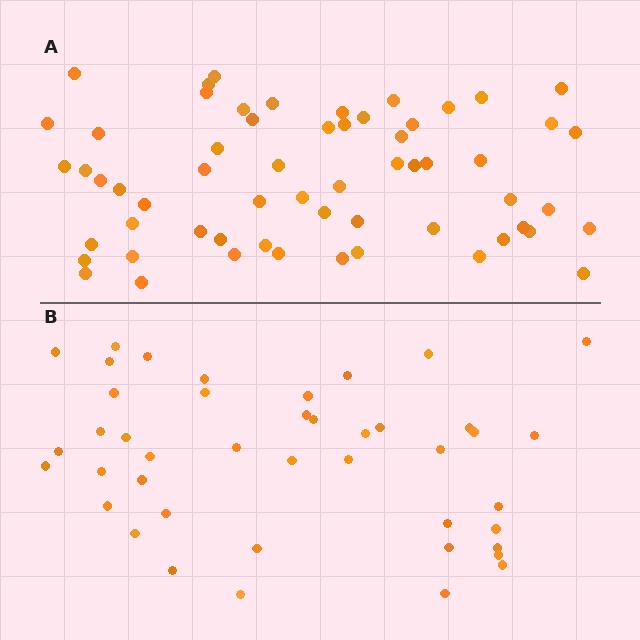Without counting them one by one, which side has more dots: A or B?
Region A (the top region) has more dots.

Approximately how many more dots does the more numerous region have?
Region A has approximately 15 more dots than region B.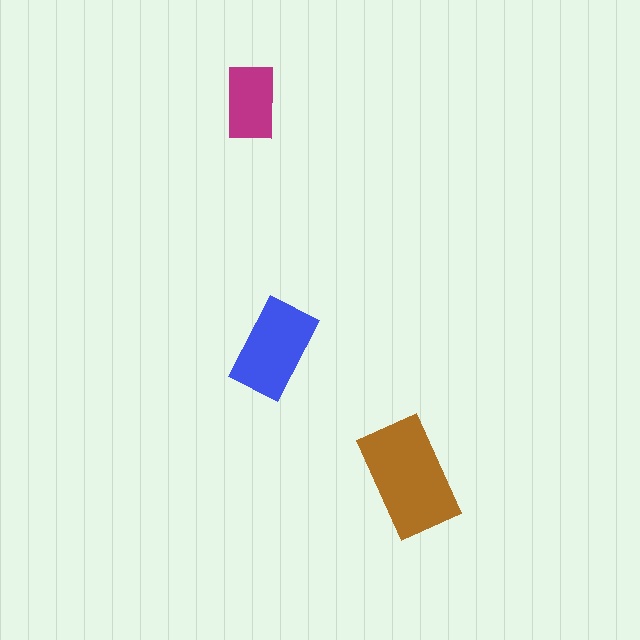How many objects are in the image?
There are 3 objects in the image.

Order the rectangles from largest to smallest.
the brown one, the blue one, the magenta one.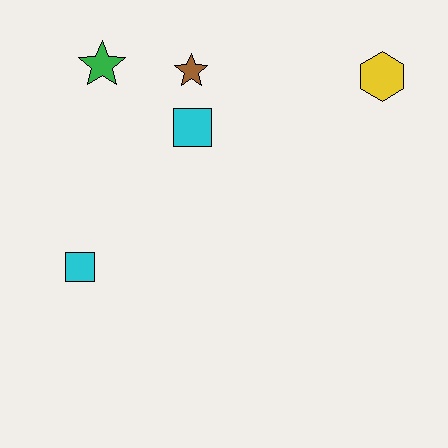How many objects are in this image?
There are 5 objects.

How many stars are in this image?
There are 2 stars.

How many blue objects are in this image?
There are no blue objects.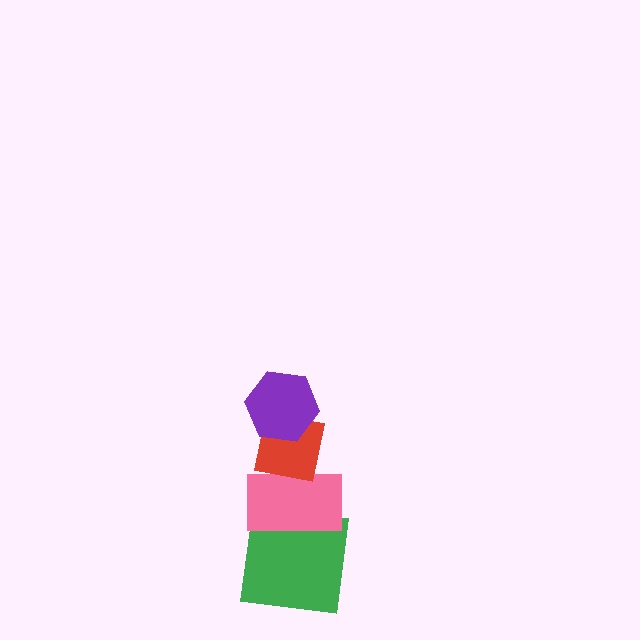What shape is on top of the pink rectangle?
The red square is on top of the pink rectangle.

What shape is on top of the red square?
The purple hexagon is on top of the red square.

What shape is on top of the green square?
The pink rectangle is on top of the green square.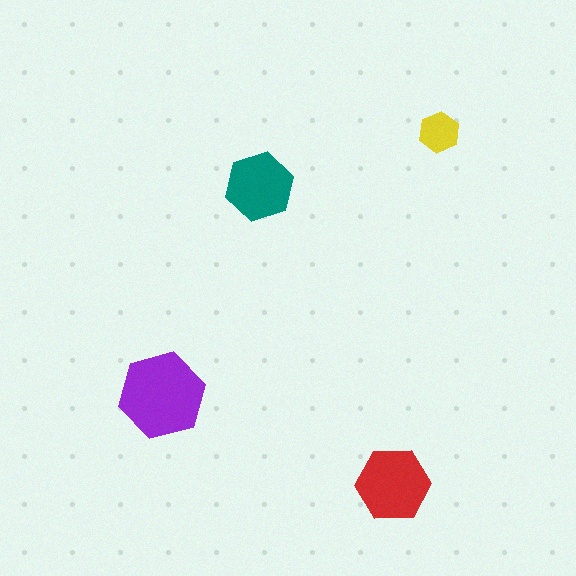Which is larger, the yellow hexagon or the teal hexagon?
The teal one.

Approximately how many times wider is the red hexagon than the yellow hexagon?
About 2 times wider.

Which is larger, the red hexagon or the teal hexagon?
The red one.